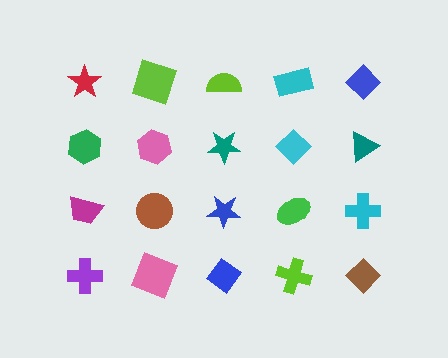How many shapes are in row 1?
5 shapes.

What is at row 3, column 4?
A green ellipse.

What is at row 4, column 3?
A blue diamond.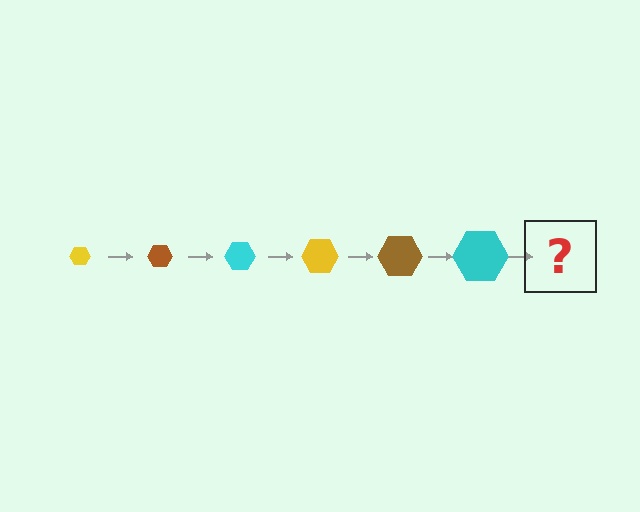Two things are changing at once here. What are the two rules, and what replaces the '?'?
The two rules are that the hexagon grows larger each step and the color cycles through yellow, brown, and cyan. The '?' should be a yellow hexagon, larger than the previous one.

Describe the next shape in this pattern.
It should be a yellow hexagon, larger than the previous one.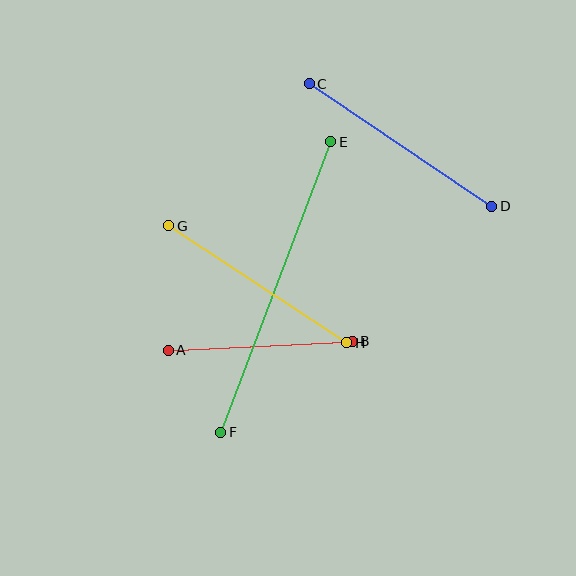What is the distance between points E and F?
The distance is approximately 311 pixels.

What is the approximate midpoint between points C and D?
The midpoint is at approximately (400, 145) pixels.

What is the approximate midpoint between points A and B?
The midpoint is at approximately (260, 346) pixels.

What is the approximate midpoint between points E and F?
The midpoint is at approximately (276, 287) pixels.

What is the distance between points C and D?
The distance is approximately 220 pixels.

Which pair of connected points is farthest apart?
Points E and F are farthest apart.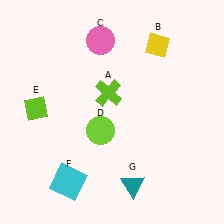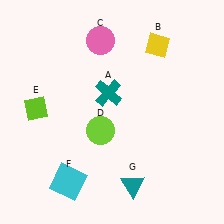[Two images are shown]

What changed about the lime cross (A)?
In Image 1, A is lime. In Image 2, it changed to teal.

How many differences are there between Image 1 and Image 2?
There is 1 difference between the two images.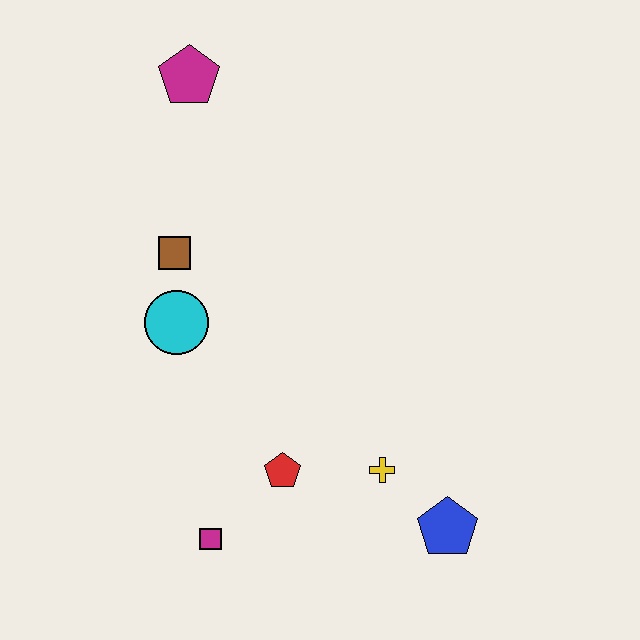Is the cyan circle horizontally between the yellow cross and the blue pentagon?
No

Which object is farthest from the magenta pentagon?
The blue pentagon is farthest from the magenta pentagon.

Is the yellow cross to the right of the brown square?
Yes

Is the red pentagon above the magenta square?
Yes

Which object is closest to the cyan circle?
The brown square is closest to the cyan circle.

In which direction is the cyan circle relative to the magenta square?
The cyan circle is above the magenta square.